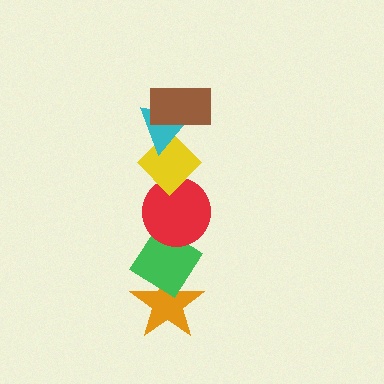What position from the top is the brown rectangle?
The brown rectangle is 1st from the top.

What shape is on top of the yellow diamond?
The cyan triangle is on top of the yellow diamond.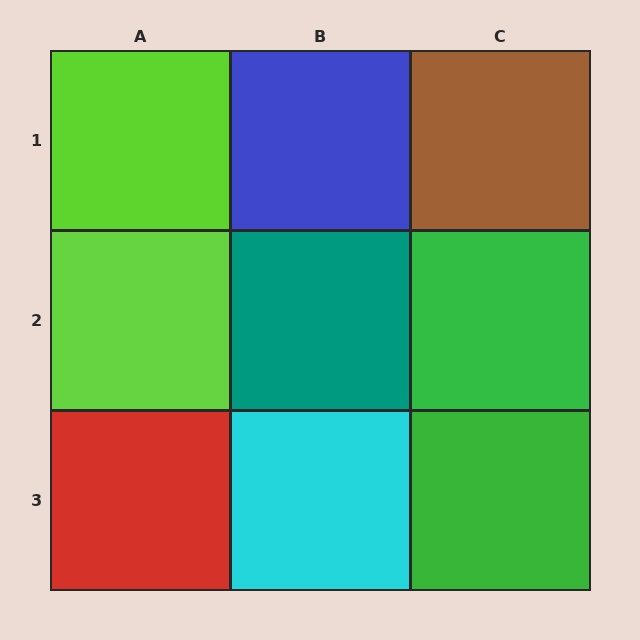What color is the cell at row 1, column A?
Lime.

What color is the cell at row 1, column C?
Brown.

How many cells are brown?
1 cell is brown.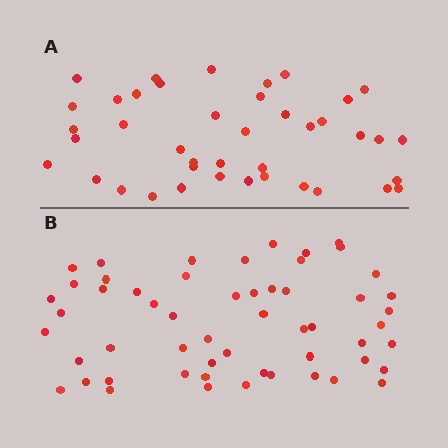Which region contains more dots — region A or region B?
Region B (the bottom region) has more dots.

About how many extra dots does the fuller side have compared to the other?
Region B has approximately 15 more dots than region A.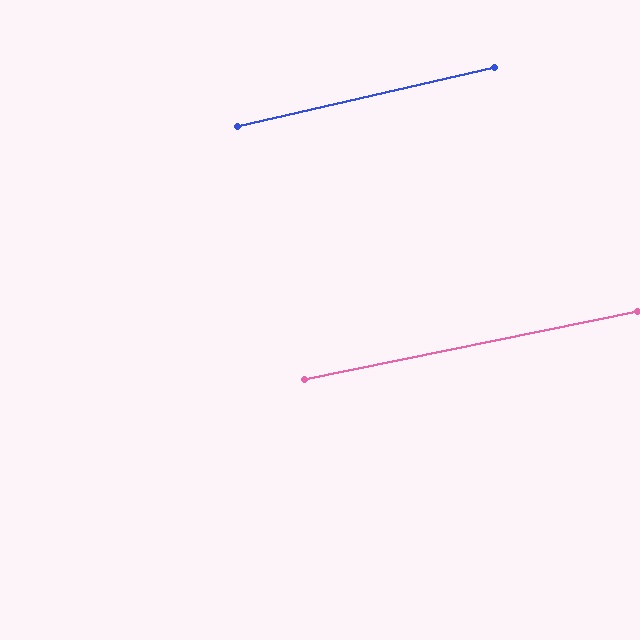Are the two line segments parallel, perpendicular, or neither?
Parallel — their directions differ by only 1.3°.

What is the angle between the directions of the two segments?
Approximately 1 degree.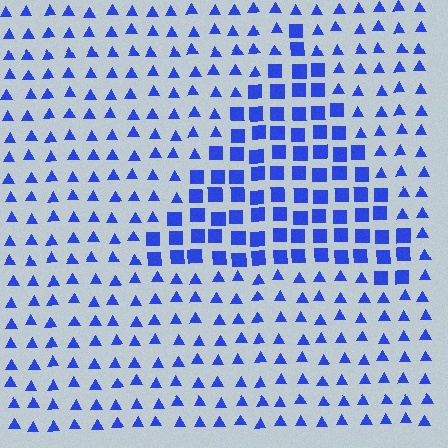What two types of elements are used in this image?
The image uses squares inside the triangle region and triangles outside it.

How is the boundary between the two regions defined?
The boundary is defined by a change in element shape: squares inside vs. triangles outside. All elements share the same color and spacing.